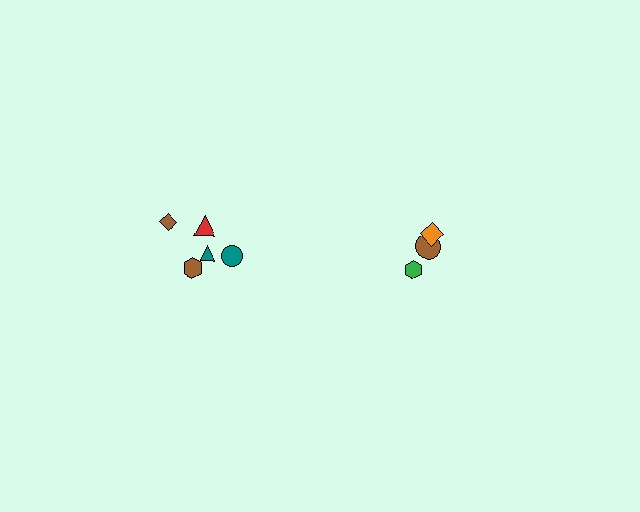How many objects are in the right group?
There are 3 objects.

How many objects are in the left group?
There are 5 objects.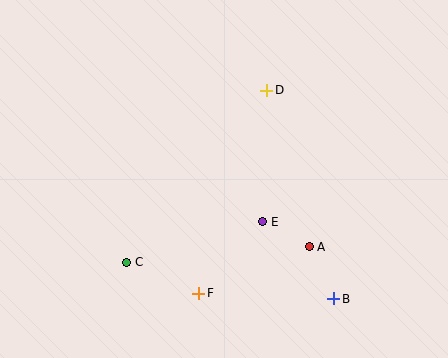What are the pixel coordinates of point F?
Point F is at (199, 293).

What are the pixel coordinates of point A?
Point A is at (309, 247).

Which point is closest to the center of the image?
Point E at (263, 222) is closest to the center.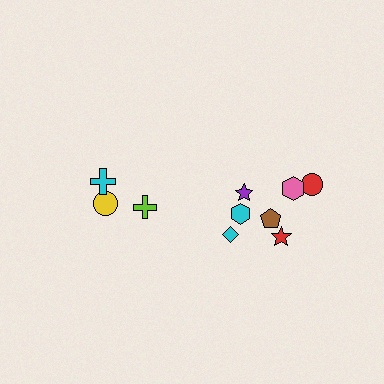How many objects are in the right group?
There are 7 objects.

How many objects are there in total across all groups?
There are 10 objects.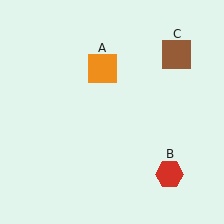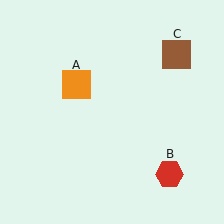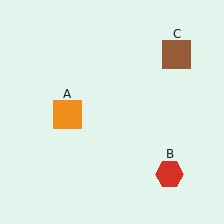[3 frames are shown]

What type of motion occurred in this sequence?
The orange square (object A) rotated counterclockwise around the center of the scene.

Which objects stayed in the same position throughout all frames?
Red hexagon (object B) and brown square (object C) remained stationary.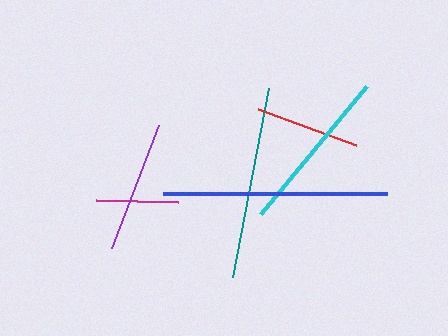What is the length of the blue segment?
The blue segment is approximately 224 pixels long.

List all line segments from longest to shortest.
From longest to shortest: blue, teal, cyan, purple, red, magenta.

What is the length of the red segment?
The red segment is approximately 105 pixels long.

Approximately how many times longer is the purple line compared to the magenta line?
The purple line is approximately 1.6 times the length of the magenta line.